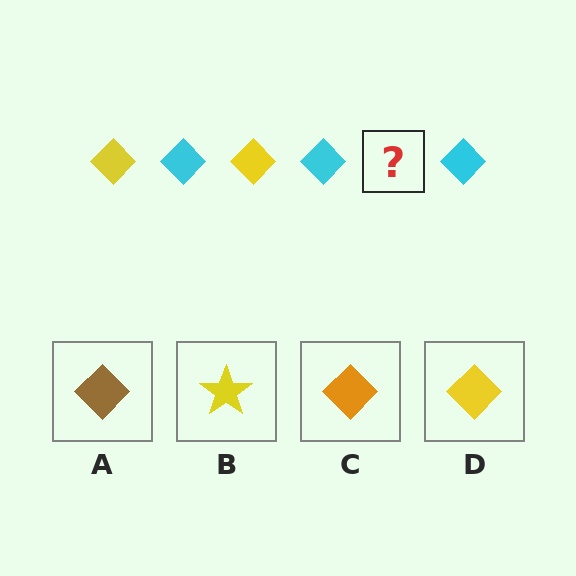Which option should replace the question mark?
Option D.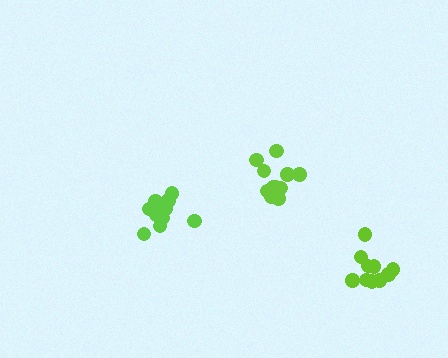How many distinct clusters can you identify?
There are 3 distinct clusters.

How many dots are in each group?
Group 1: 11 dots, Group 2: 10 dots, Group 3: 10 dots (31 total).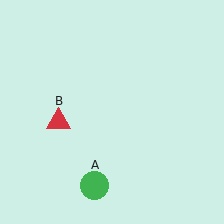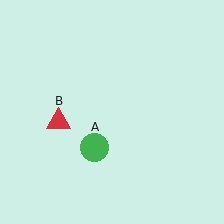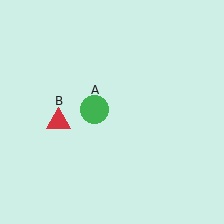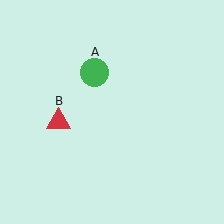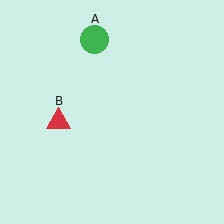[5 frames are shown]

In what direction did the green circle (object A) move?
The green circle (object A) moved up.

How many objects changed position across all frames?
1 object changed position: green circle (object A).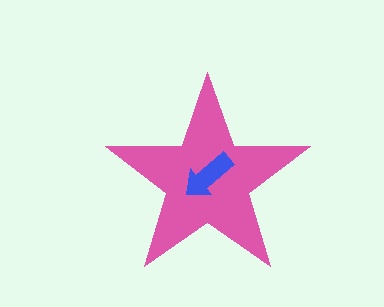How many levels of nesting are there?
2.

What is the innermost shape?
The blue arrow.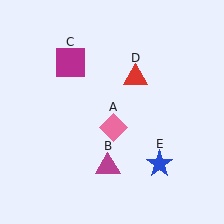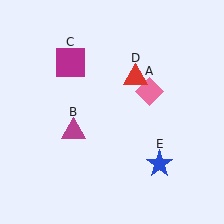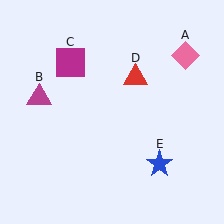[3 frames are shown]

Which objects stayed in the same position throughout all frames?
Magenta square (object C) and red triangle (object D) and blue star (object E) remained stationary.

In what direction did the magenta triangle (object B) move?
The magenta triangle (object B) moved up and to the left.